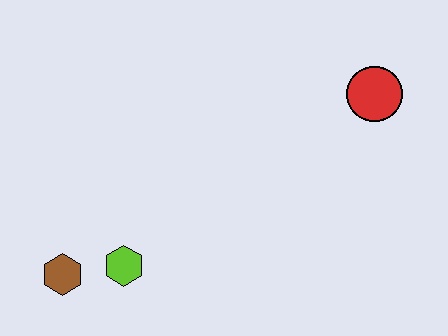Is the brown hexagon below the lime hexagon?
Yes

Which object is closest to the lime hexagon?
The brown hexagon is closest to the lime hexagon.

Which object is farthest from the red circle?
The brown hexagon is farthest from the red circle.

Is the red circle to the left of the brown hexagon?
No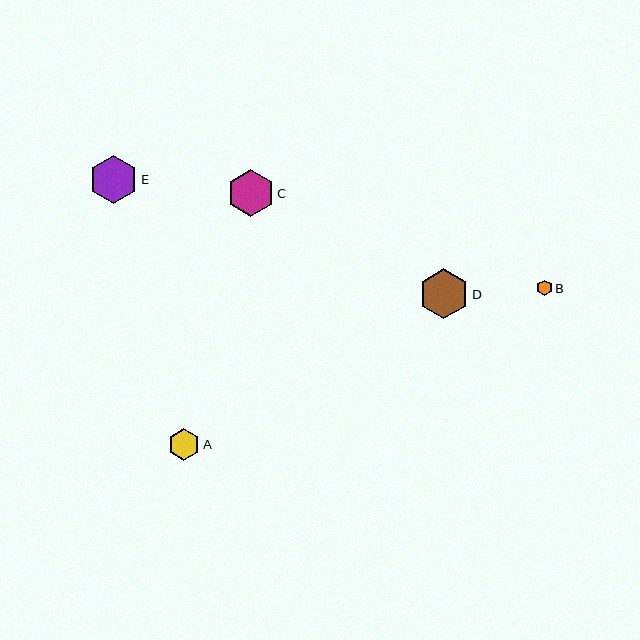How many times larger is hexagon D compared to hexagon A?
Hexagon D is approximately 1.6 times the size of hexagon A.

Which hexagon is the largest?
Hexagon D is the largest with a size of approximately 50 pixels.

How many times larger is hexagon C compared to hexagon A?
Hexagon C is approximately 1.5 times the size of hexagon A.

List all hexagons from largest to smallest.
From largest to smallest: D, E, C, A, B.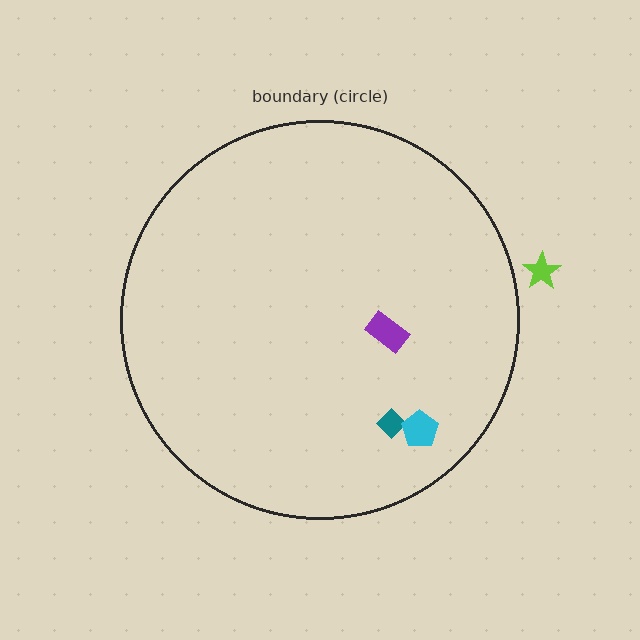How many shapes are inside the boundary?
3 inside, 1 outside.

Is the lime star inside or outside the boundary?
Outside.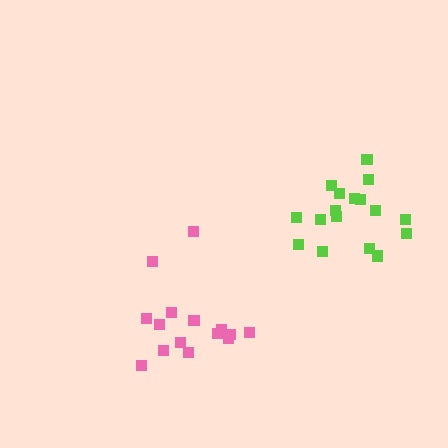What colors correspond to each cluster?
The clusters are colored: pink, lime.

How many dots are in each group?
Group 1: 15 dots, Group 2: 17 dots (32 total).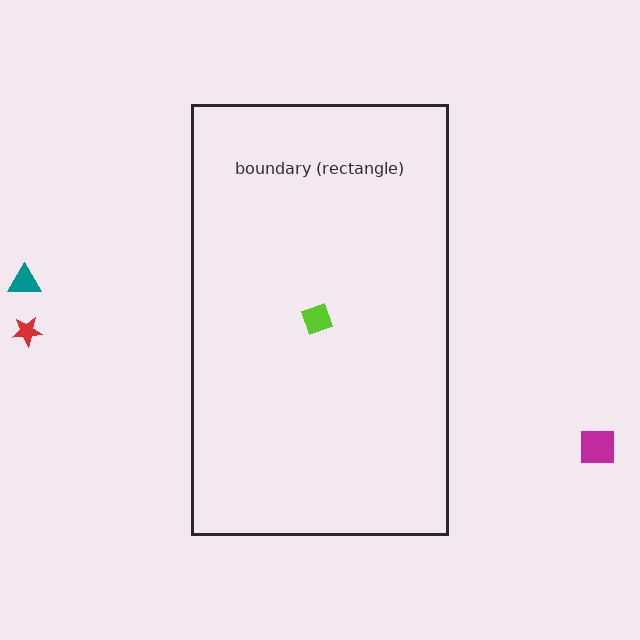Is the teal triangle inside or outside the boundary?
Outside.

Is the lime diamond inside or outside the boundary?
Inside.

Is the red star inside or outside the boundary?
Outside.